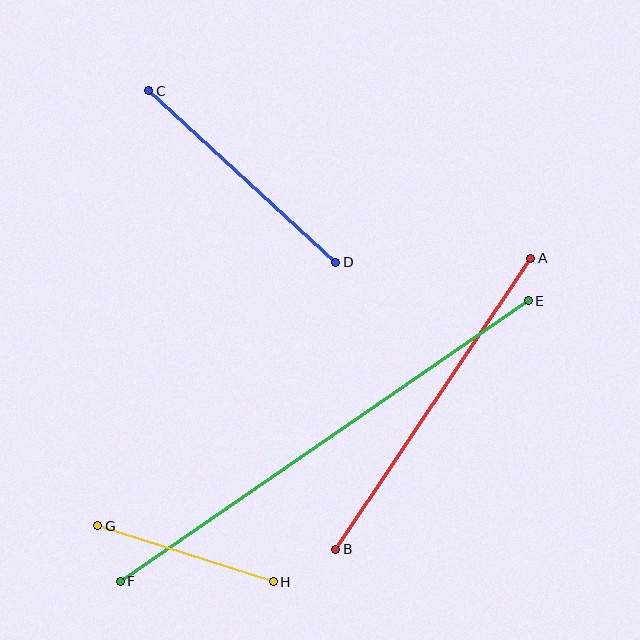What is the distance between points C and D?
The distance is approximately 254 pixels.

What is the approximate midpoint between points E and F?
The midpoint is at approximately (324, 441) pixels.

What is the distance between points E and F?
The distance is approximately 495 pixels.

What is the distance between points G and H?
The distance is approximately 184 pixels.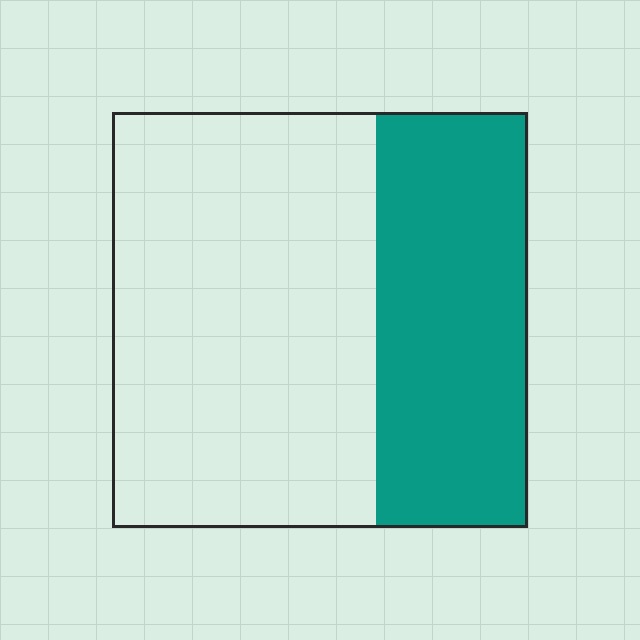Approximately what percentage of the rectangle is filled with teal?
Approximately 35%.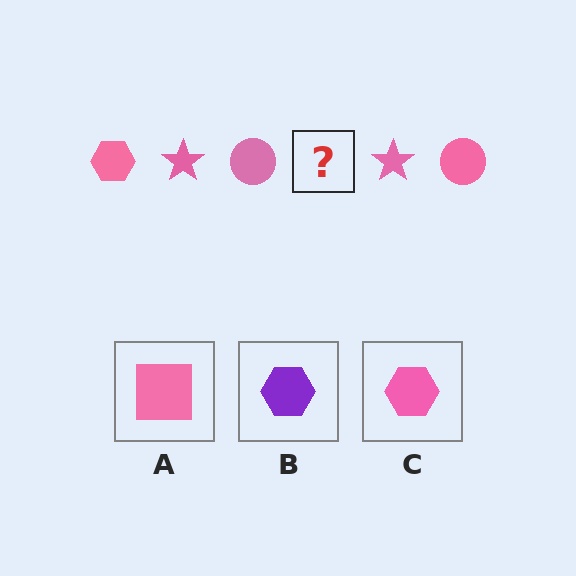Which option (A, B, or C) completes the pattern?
C.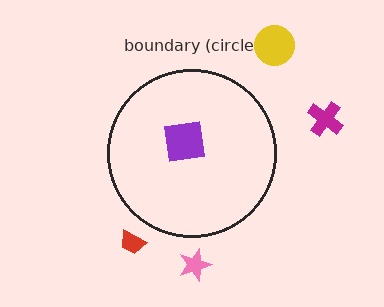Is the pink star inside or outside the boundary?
Outside.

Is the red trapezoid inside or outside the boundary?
Outside.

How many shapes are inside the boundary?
1 inside, 4 outside.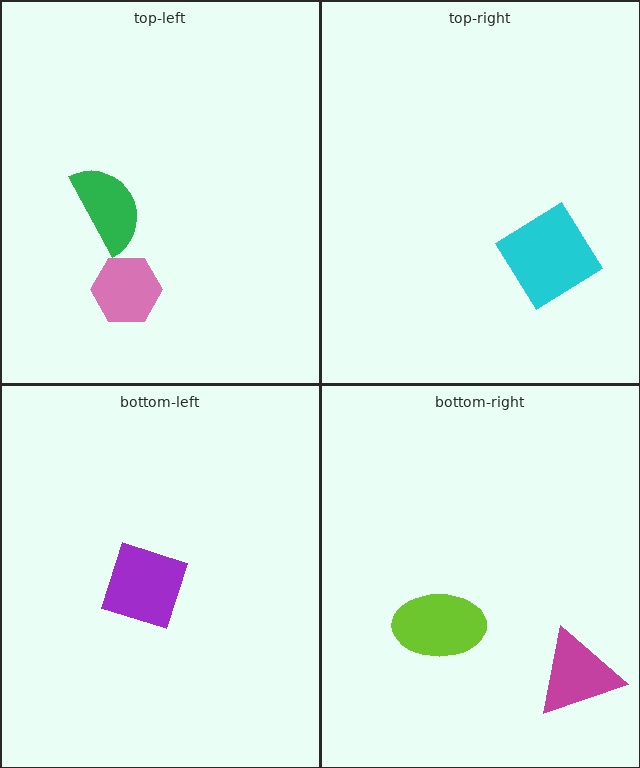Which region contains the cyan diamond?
The top-right region.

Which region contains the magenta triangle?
The bottom-right region.